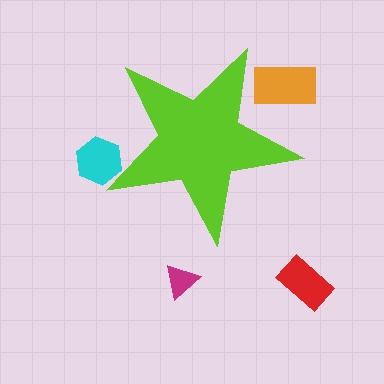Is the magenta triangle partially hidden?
No, the magenta triangle is fully visible.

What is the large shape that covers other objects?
A lime star.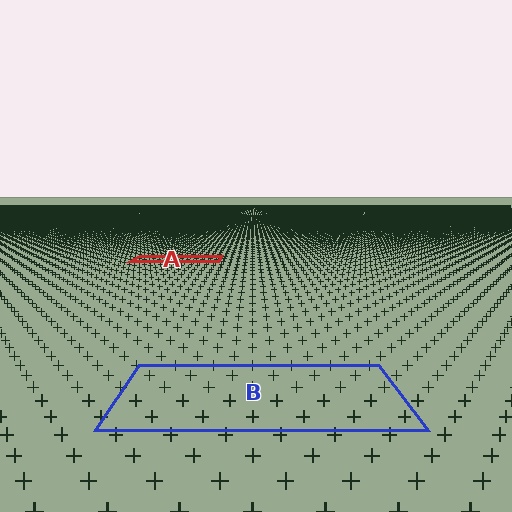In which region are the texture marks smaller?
The texture marks are smaller in region A, because it is farther away.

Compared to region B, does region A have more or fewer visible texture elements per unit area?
Region A has more texture elements per unit area — they are packed more densely because it is farther away.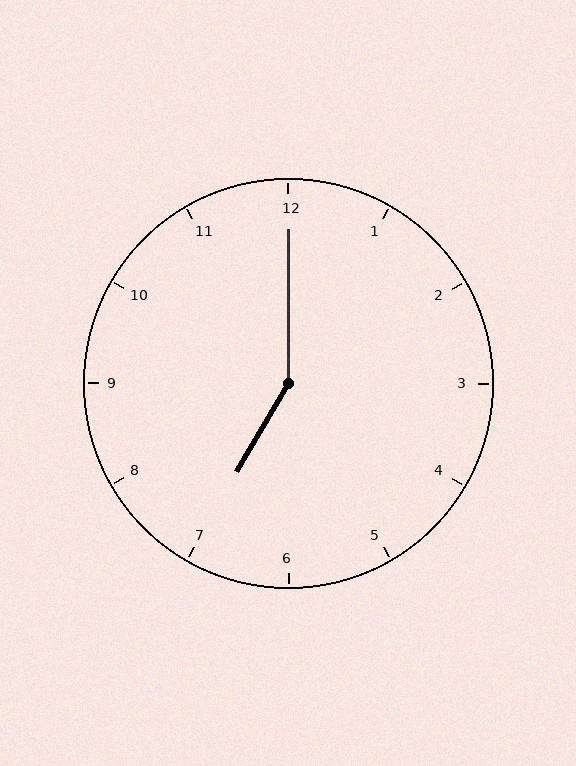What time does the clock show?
7:00.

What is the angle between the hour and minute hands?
Approximately 150 degrees.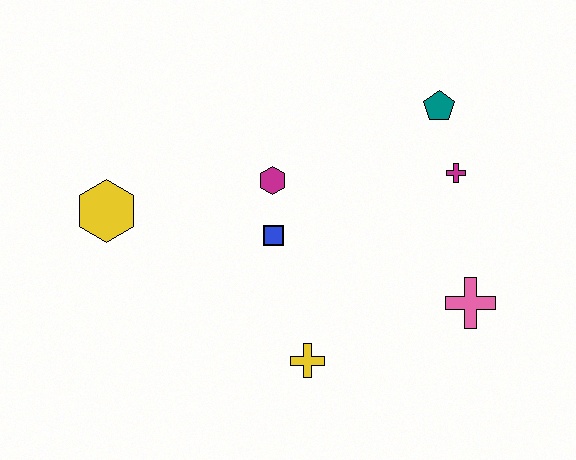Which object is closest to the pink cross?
The magenta cross is closest to the pink cross.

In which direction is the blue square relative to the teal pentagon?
The blue square is to the left of the teal pentagon.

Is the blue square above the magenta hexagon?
No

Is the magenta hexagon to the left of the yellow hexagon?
No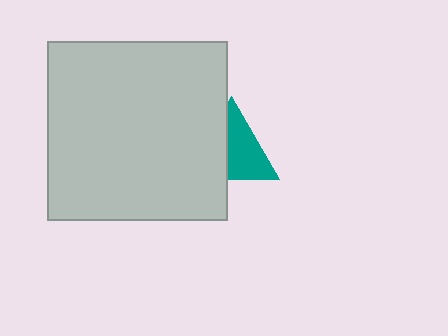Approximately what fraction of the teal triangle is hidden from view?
Roughly 42% of the teal triangle is hidden behind the light gray square.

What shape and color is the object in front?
The object in front is a light gray square.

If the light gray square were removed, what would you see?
You would see the complete teal triangle.